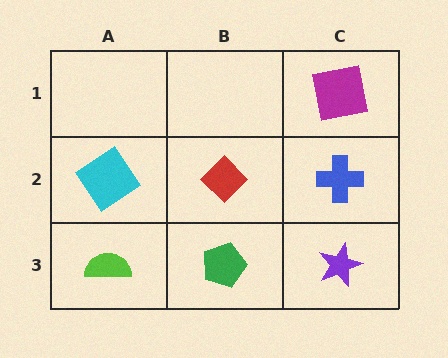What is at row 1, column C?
A magenta square.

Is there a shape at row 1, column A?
No, that cell is empty.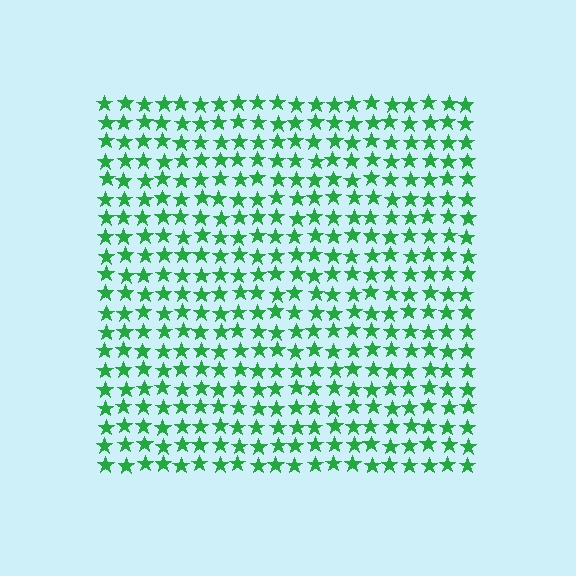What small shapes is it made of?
It is made of small stars.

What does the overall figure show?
The overall figure shows a square.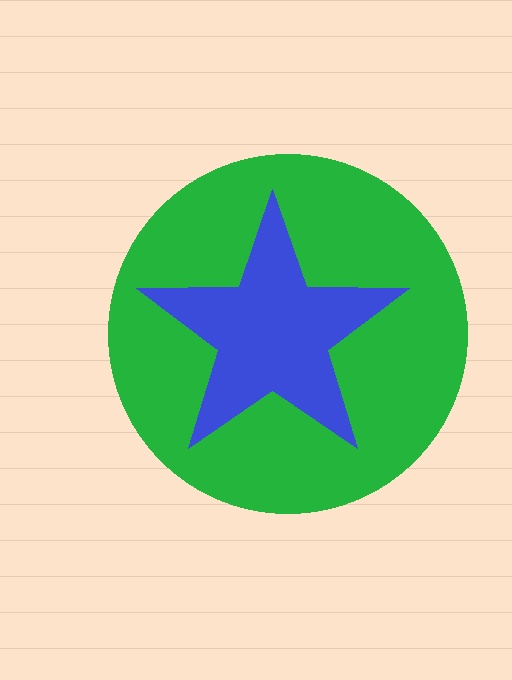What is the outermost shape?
The green circle.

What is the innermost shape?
The blue star.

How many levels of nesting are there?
2.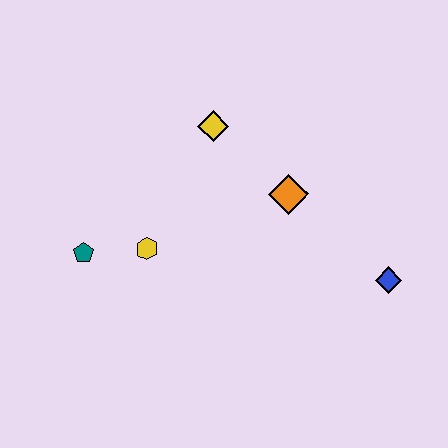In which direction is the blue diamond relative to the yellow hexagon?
The blue diamond is to the right of the yellow hexagon.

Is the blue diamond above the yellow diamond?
No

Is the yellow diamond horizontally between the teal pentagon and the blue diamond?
Yes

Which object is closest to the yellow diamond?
The orange diamond is closest to the yellow diamond.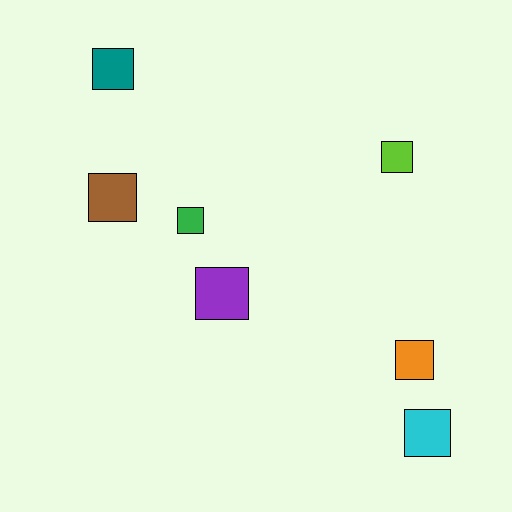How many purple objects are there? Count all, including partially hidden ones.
There is 1 purple object.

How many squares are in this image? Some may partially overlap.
There are 7 squares.